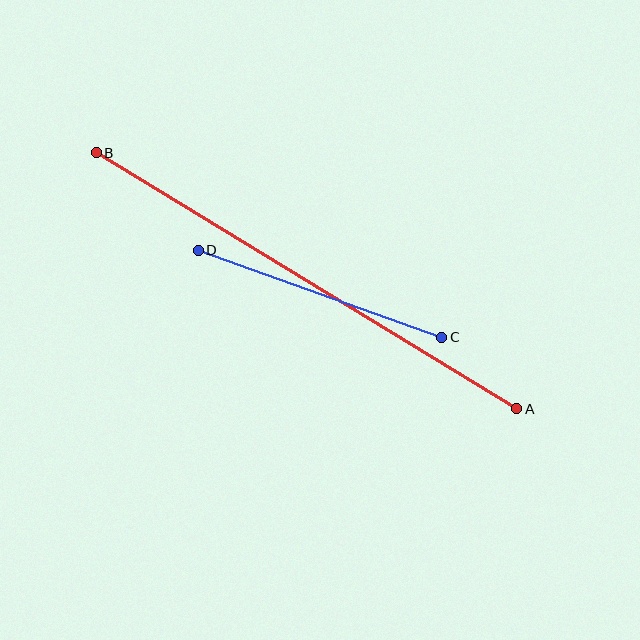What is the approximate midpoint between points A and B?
The midpoint is at approximately (306, 281) pixels.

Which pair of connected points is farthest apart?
Points A and B are farthest apart.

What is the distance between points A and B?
The distance is approximately 492 pixels.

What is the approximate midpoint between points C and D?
The midpoint is at approximately (320, 294) pixels.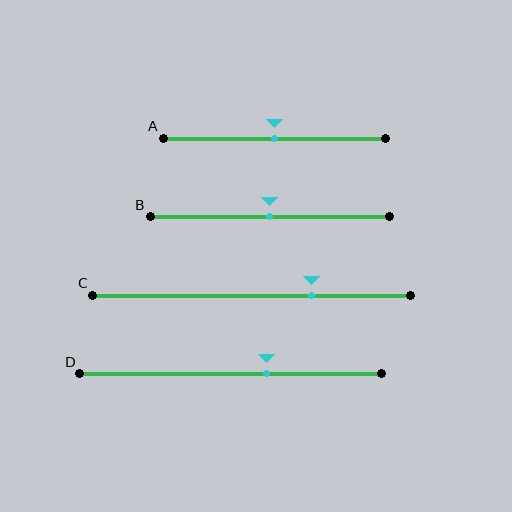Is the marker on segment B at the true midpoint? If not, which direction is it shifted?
Yes, the marker on segment B is at the true midpoint.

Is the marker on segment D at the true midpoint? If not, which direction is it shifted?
No, the marker on segment D is shifted to the right by about 12% of the segment length.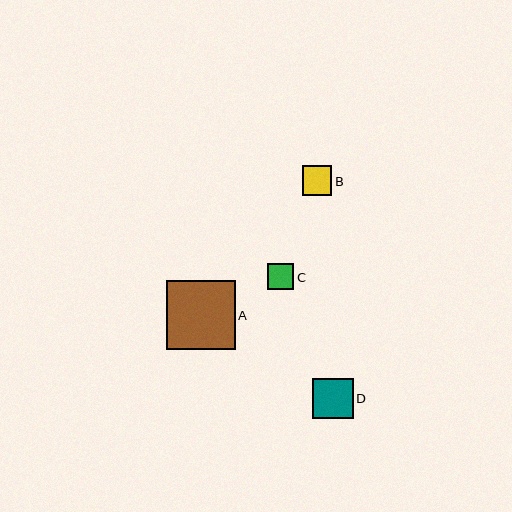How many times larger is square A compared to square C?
Square A is approximately 2.7 times the size of square C.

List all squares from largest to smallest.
From largest to smallest: A, D, B, C.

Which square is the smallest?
Square C is the smallest with a size of approximately 26 pixels.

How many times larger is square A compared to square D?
Square A is approximately 1.7 times the size of square D.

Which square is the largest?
Square A is the largest with a size of approximately 69 pixels.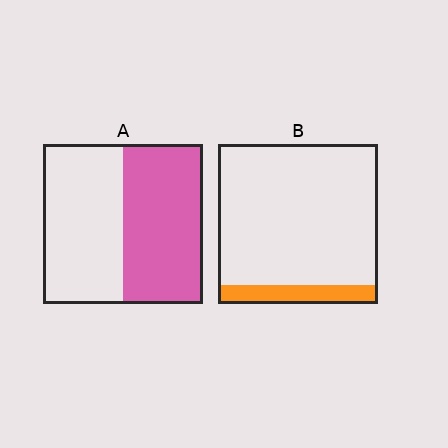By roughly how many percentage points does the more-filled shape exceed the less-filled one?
By roughly 40 percentage points (A over B).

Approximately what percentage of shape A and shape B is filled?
A is approximately 50% and B is approximately 10%.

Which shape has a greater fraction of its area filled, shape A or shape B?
Shape A.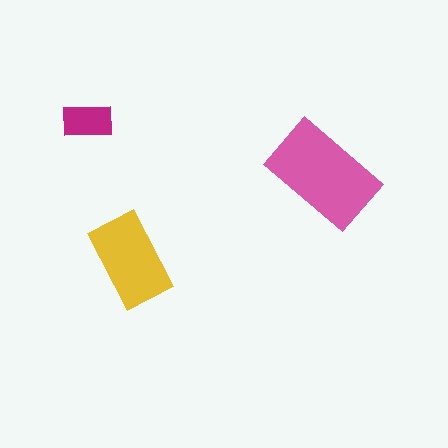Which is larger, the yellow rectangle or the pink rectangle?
The pink one.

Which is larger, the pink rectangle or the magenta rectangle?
The pink one.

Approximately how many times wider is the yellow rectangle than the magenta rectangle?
About 2 times wider.